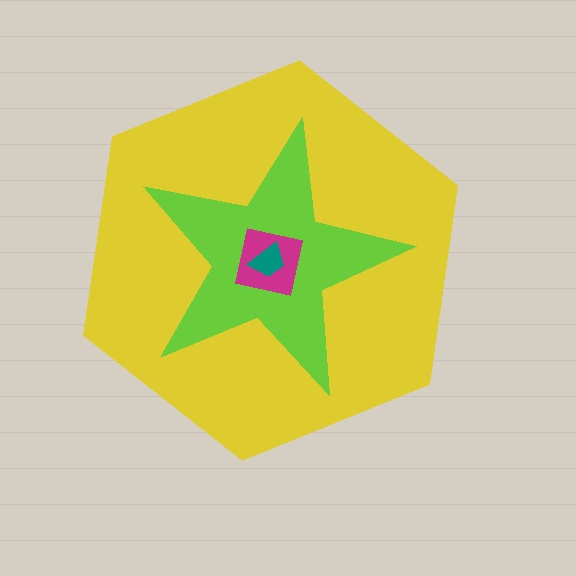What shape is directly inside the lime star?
The magenta square.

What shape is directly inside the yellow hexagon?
The lime star.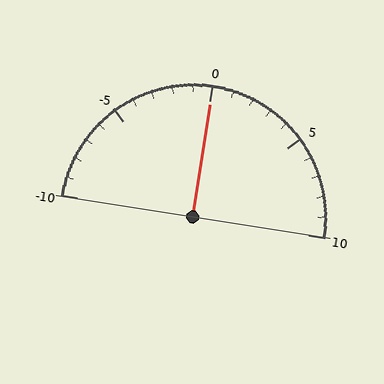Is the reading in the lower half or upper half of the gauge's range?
The reading is in the upper half of the range (-10 to 10).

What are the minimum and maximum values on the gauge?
The gauge ranges from -10 to 10.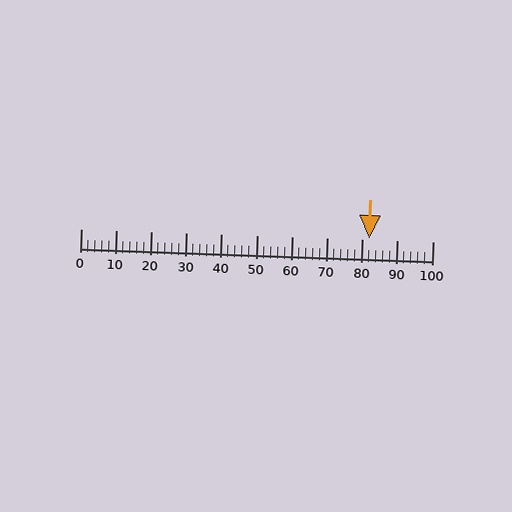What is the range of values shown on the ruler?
The ruler shows values from 0 to 100.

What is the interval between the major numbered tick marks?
The major tick marks are spaced 10 units apart.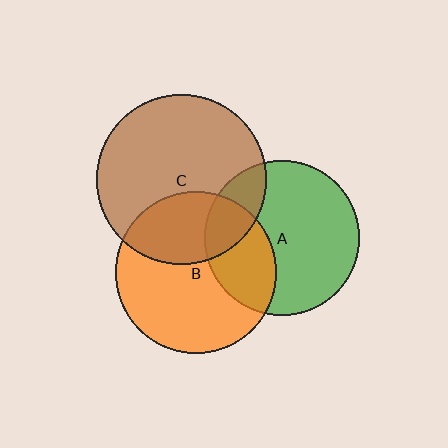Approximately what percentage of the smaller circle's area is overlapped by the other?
Approximately 20%.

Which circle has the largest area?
Circle C (brown).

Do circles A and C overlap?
Yes.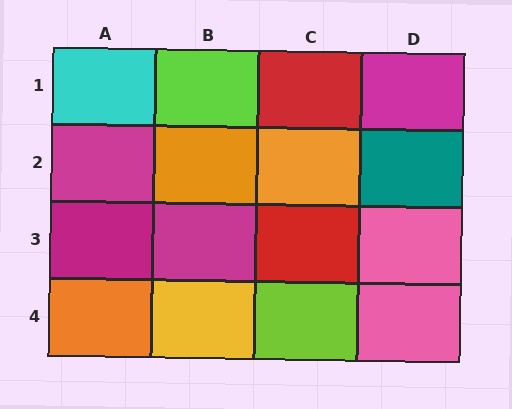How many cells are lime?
2 cells are lime.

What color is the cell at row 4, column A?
Orange.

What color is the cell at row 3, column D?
Pink.